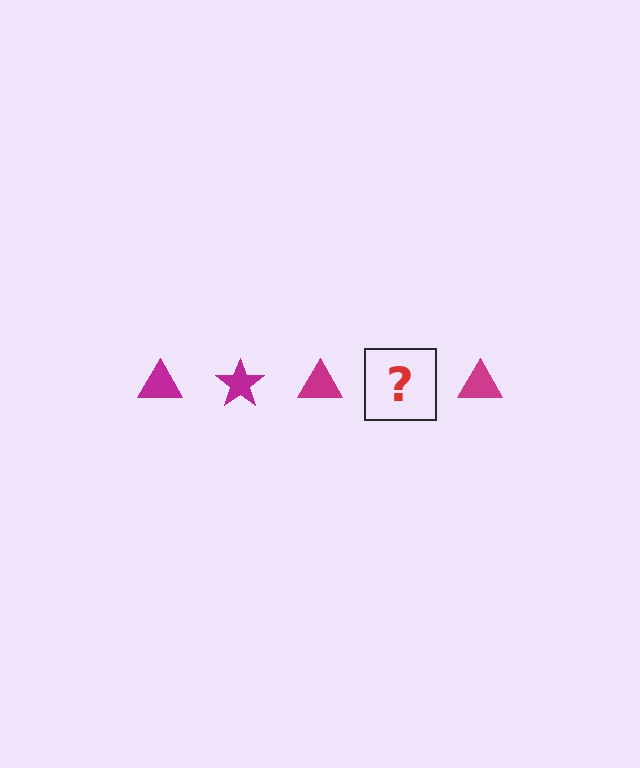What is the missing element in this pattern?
The missing element is a magenta star.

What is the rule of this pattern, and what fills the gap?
The rule is that the pattern cycles through triangle, star shapes in magenta. The gap should be filled with a magenta star.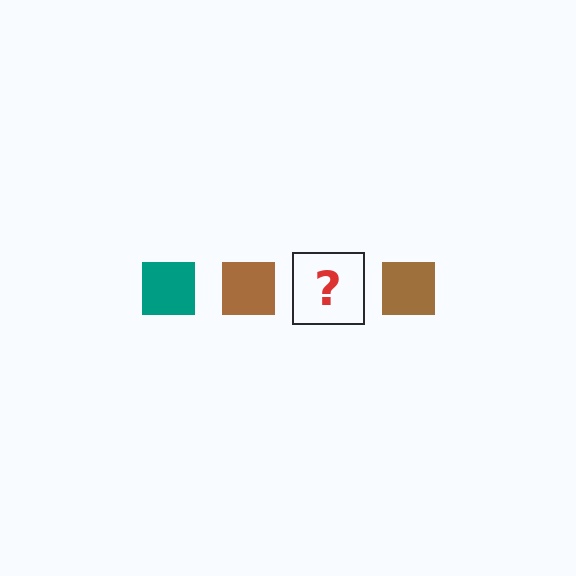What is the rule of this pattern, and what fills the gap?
The rule is that the pattern cycles through teal, brown squares. The gap should be filled with a teal square.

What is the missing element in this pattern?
The missing element is a teal square.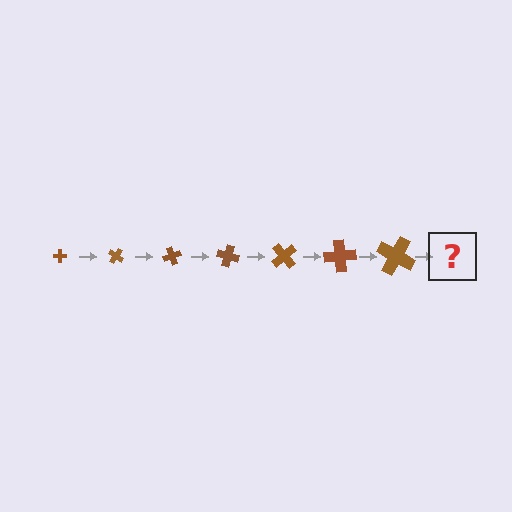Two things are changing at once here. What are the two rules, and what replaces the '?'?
The two rules are that the cross grows larger each step and it rotates 35 degrees each step. The '?' should be a cross, larger than the previous one and rotated 245 degrees from the start.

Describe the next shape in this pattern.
It should be a cross, larger than the previous one and rotated 245 degrees from the start.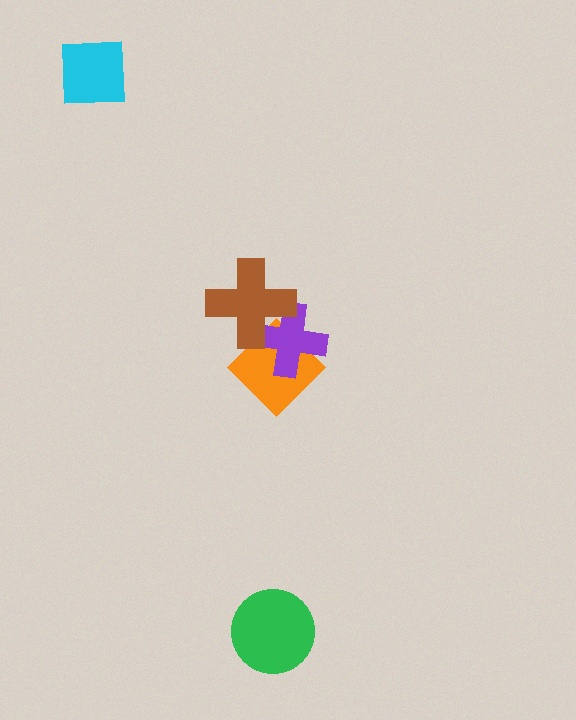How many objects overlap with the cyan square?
0 objects overlap with the cyan square.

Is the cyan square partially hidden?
No, no other shape covers it.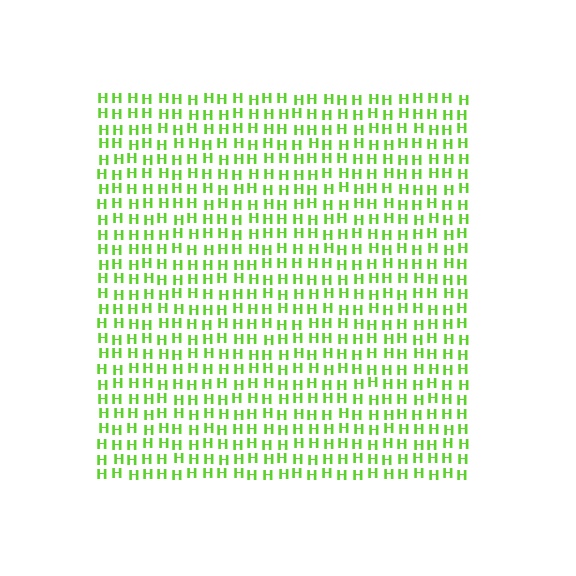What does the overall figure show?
The overall figure shows a square.